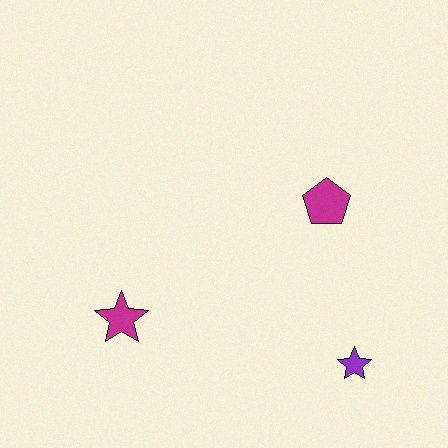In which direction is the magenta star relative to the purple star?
The magenta star is to the left of the purple star.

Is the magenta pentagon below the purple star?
No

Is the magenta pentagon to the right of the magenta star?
Yes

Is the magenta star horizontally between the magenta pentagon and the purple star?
No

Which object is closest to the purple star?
The magenta pentagon is closest to the purple star.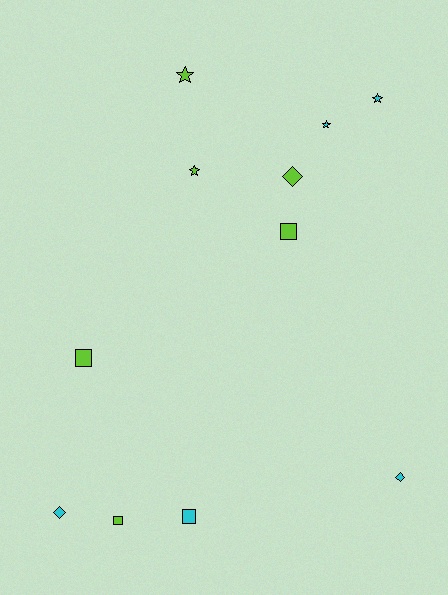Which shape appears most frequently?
Star, with 4 objects.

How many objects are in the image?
There are 11 objects.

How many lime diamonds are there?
There is 1 lime diamond.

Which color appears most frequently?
Lime, with 6 objects.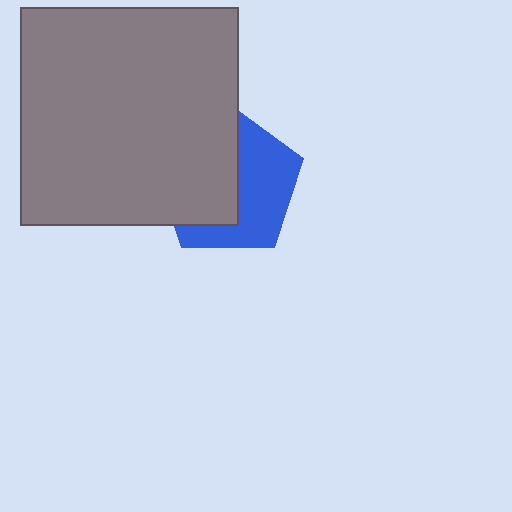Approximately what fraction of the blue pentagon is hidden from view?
Roughly 52% of the blue pentagon is hidden behind the gray square.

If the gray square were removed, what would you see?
You would see the complete blue pentagon.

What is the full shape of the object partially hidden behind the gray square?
The partially hidden object is a blue pentagon.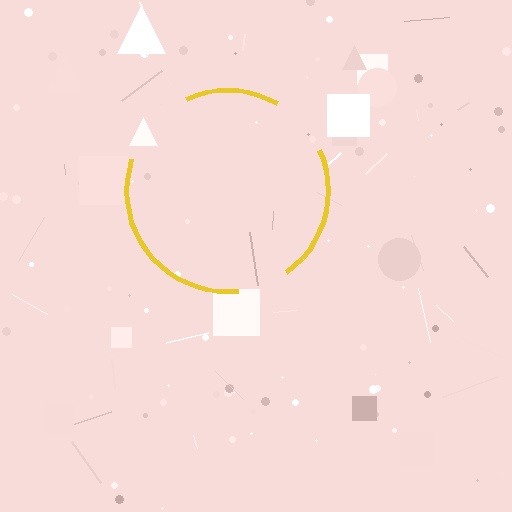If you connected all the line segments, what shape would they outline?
They would outline a circle.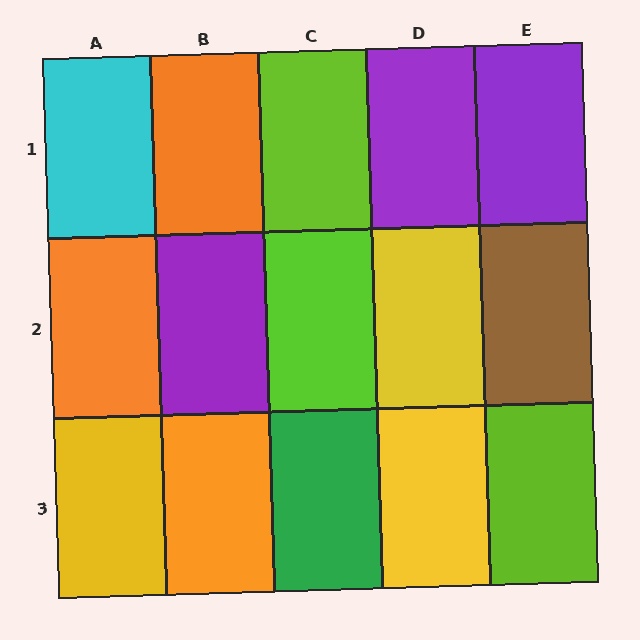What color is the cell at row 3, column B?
Orange.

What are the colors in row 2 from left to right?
Orange, purple, lime, yellow, brown.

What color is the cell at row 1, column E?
Purple.